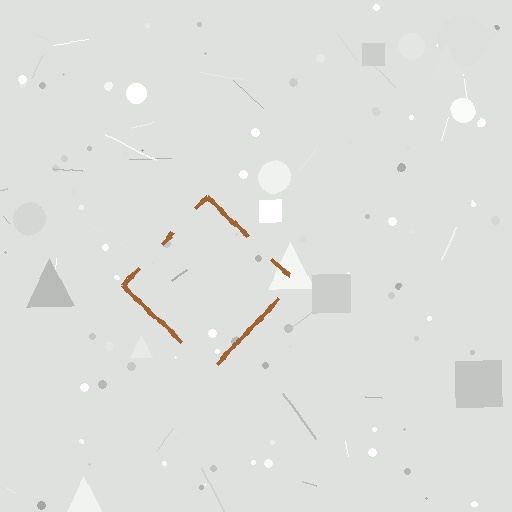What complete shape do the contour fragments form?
The contour fragments form a diamond.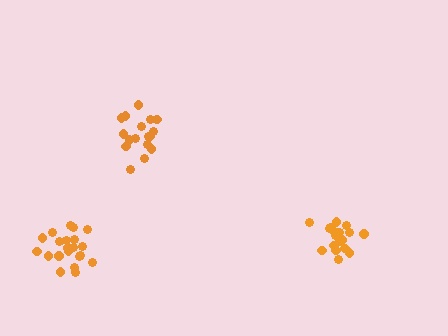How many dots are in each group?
Group 1: 21 dots, Group 2: 20 dots, Group 3: 17 dots (58 total).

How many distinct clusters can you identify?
There are 3 distinct clusters.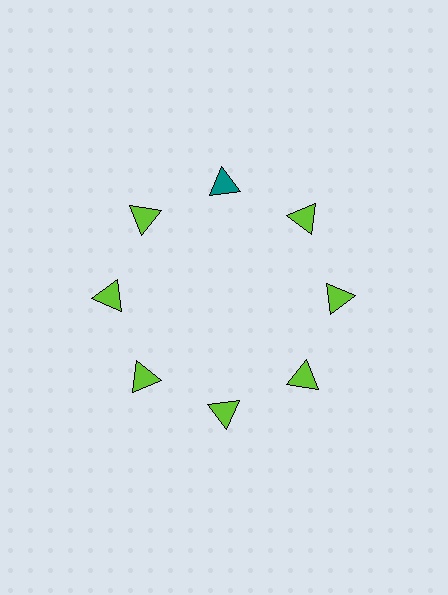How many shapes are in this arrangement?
There are 8 shapes arranged in a ring pattern.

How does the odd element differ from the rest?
It has a different color: teal instead of lime.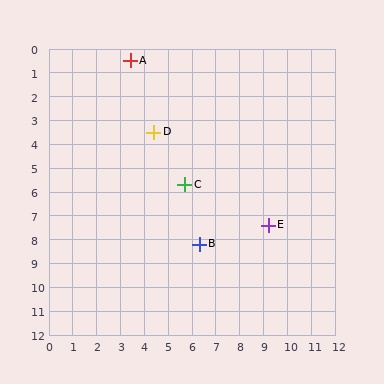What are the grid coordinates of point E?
Point E is at approximately (9.2, 7.4).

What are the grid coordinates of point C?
Point C is at approximately (5.7, 5.7).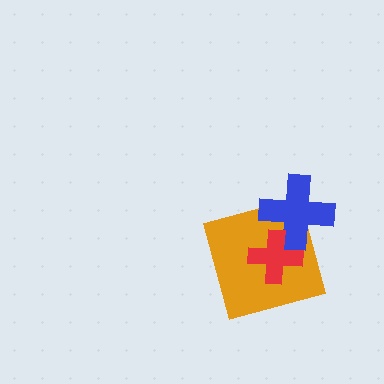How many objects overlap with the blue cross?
2 objects overlap with the blue cross.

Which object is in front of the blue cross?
The red cross is in front of the blue cross.